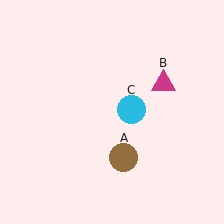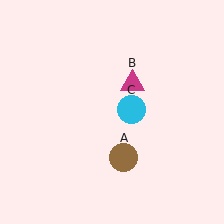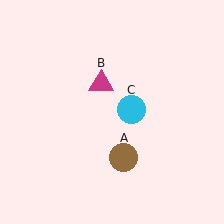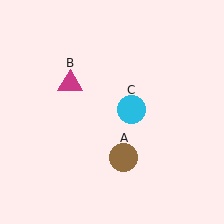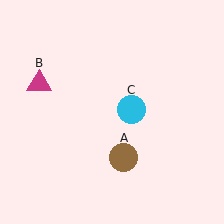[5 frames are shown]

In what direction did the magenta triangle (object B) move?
The magenta triangle (object B) moved left.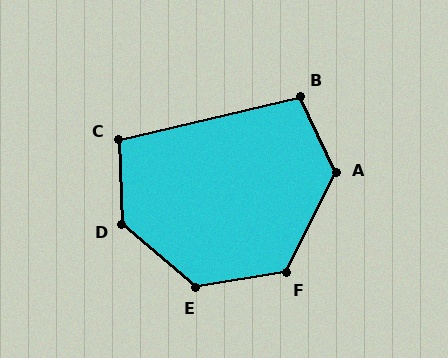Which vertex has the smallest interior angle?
C, at approximately 102 degrees.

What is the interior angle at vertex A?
Approximately 128 degrees (obtuse).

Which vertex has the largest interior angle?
D, at approximately 132 degrees.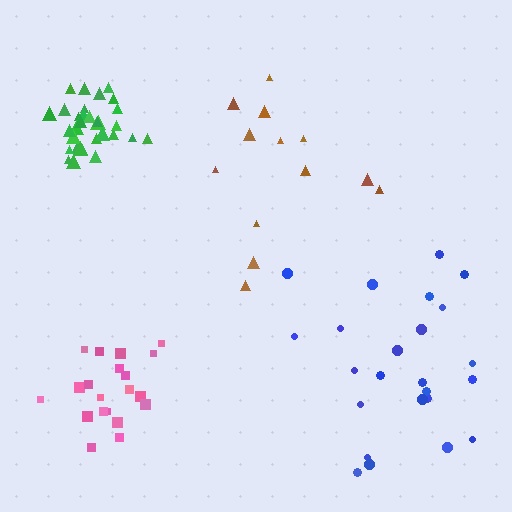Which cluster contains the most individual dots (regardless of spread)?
Green (32).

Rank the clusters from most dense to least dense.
green, pink, blue, brown.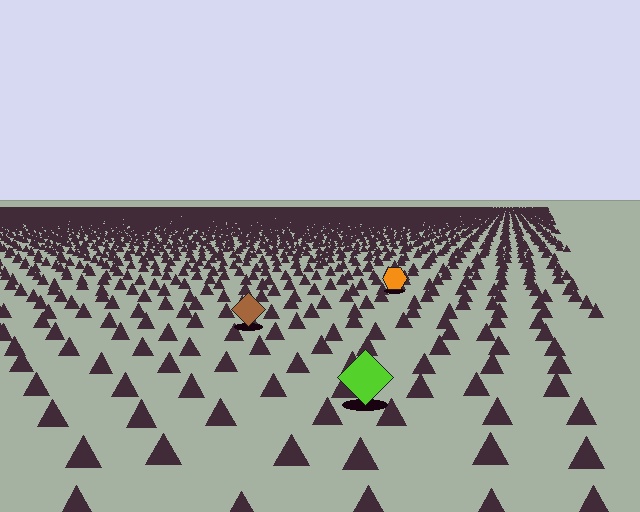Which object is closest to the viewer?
The lime diamond is closest. The texture marks near it are larger and more spread out.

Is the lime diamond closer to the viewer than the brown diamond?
Yes. The lime diamond is closer — you can tell from the texture gradient: the ground texture is coarser near it.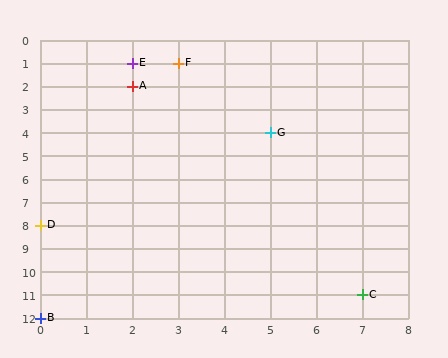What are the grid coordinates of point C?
Point C is at grid coordinates (7, 11).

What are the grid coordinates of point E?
Point E is at grid coordinates (2, 1).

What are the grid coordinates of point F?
Point F is at grid coordinates (3, 1).